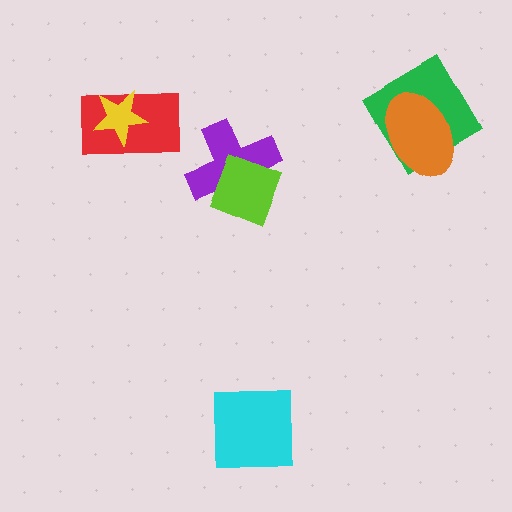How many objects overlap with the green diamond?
1 object overlaps with the green diamond.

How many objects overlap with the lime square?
1 object overlaps with the lime square.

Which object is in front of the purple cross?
The lime square is in front of the purple cross.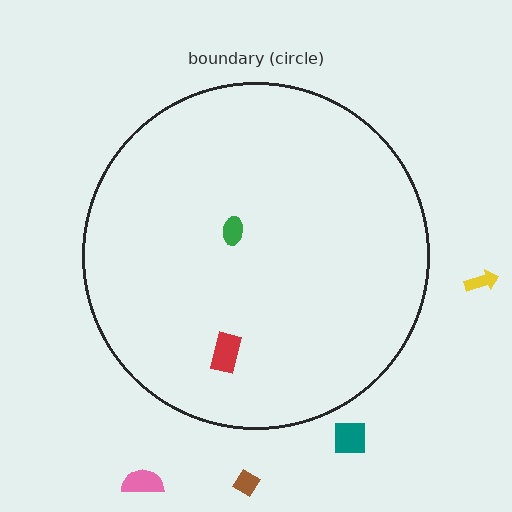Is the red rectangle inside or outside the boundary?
Inside.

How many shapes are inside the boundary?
2 inside, 4 outside.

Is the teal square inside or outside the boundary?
Outside.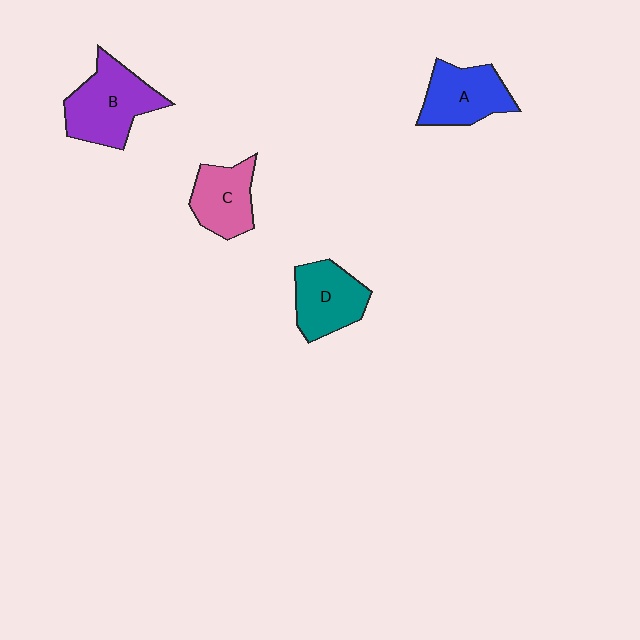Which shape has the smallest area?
Shape C (pink).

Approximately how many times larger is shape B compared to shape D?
Approximately 1.3 times.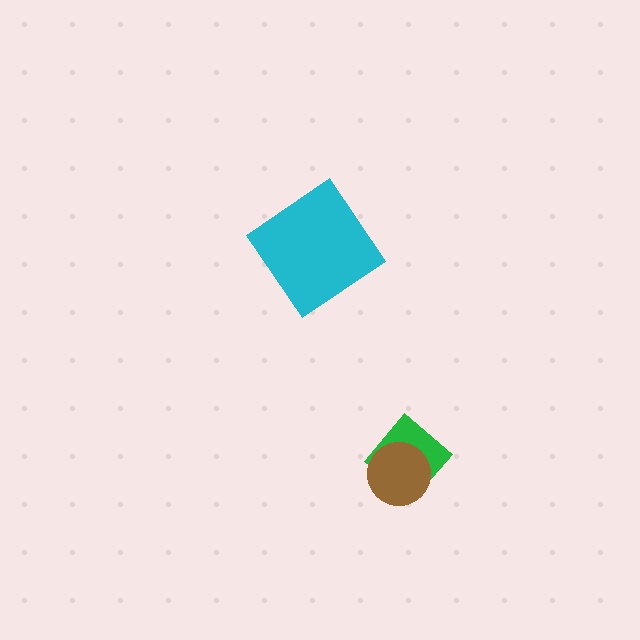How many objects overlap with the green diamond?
1 object overlaps with the green diamond.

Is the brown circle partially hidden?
No, no other shape covers it.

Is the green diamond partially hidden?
Yes, it is partially covered by another shape.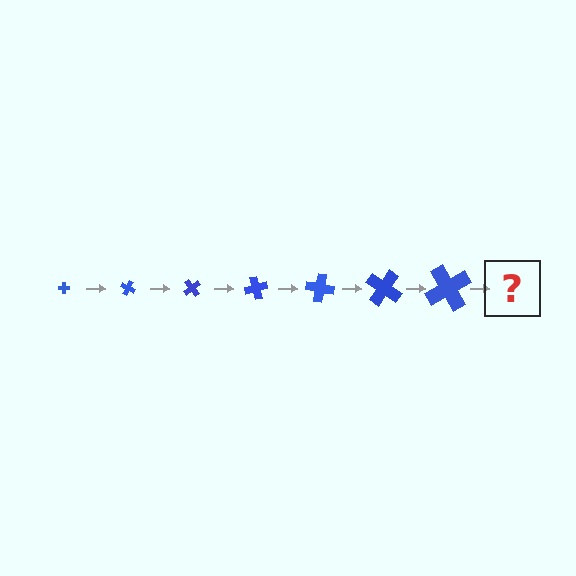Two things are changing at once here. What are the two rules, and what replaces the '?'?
The two rules are that the cross grows larger each step and it rotates 25 degrees each step. The '?' should be a cross, larger than the previous one and rotated 175 degrees from the start.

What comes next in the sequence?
The next element should be a cross, larger than the previous one and rotated 175 degrees from the start.